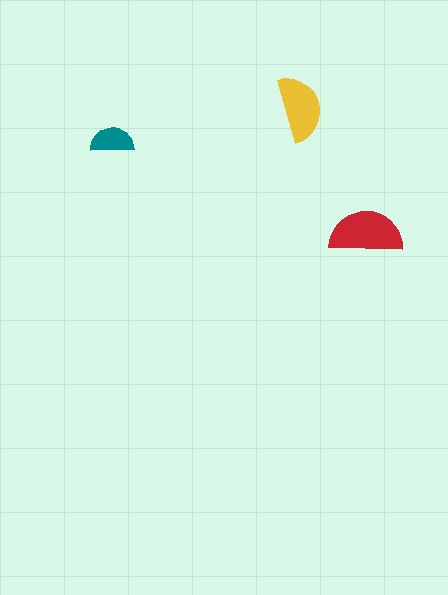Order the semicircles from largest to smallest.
the red one, the yellow one, the teal one.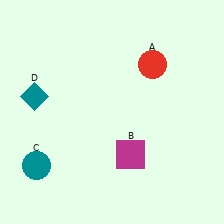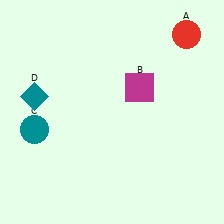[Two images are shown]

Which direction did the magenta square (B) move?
The magenta square (B) moved up.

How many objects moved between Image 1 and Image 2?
3 objects moved between the two images.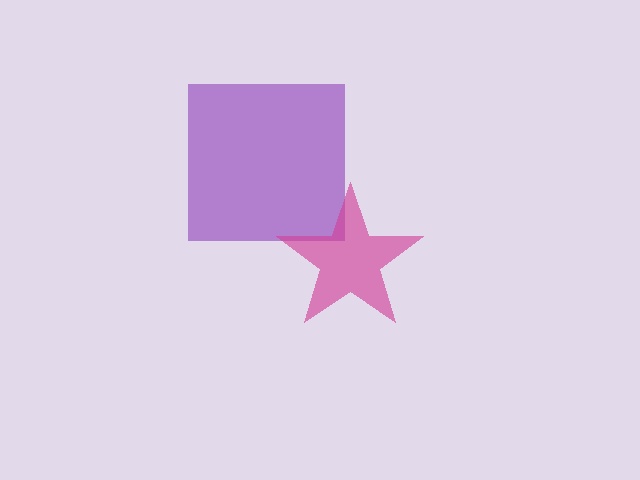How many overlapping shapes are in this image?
There are 2 overlapping shapes in the image.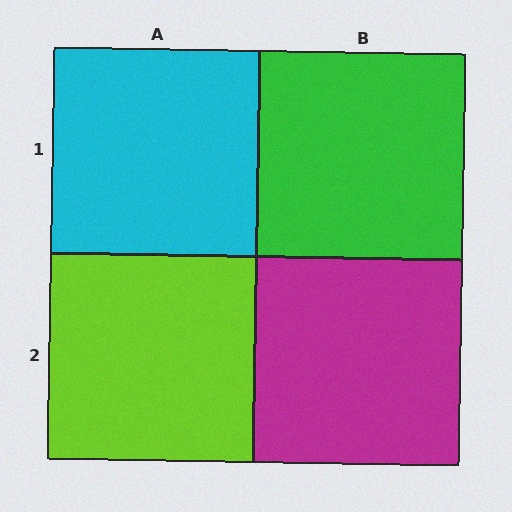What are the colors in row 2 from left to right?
Lime, magenta.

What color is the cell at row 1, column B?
Green.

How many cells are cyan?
1 cell is cyan.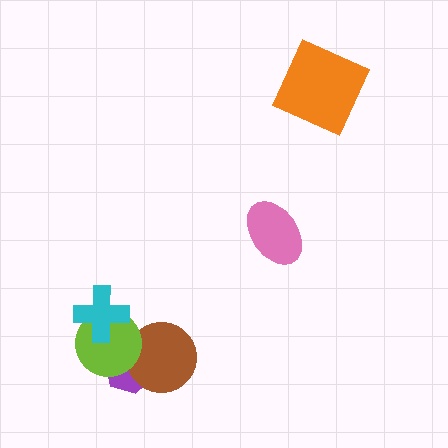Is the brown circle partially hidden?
Yes, it is partially covered by another shape.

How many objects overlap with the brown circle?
2 objects overlap with the brown circle.